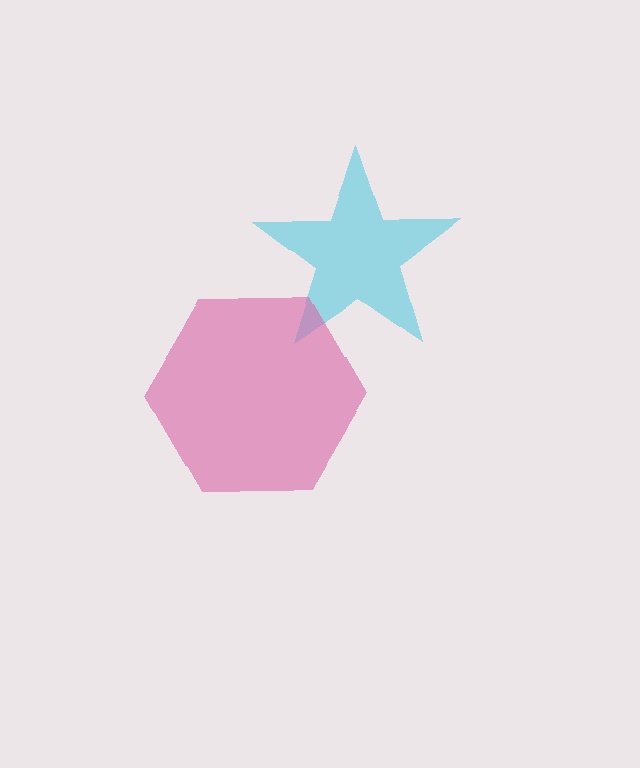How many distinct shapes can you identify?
There are 2 distinct shapes: a cyan star, a pink hexagon.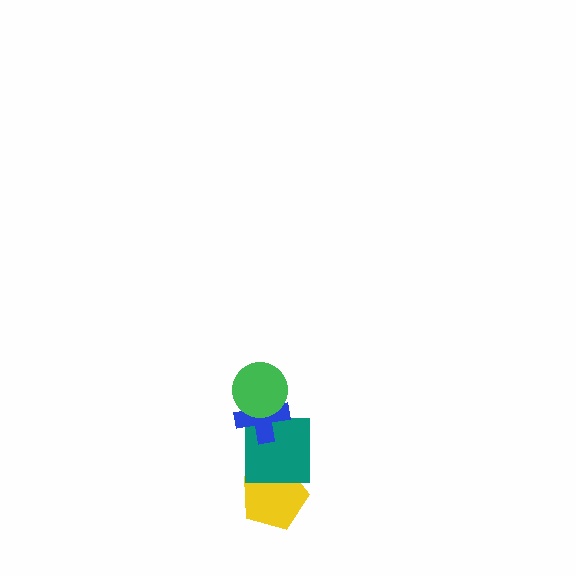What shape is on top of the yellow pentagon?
The teal square is on top of the yellow pentagon.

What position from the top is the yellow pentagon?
The yellow pentagon is 4th from the top.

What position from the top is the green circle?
The green circle is 1st from the top.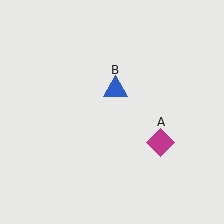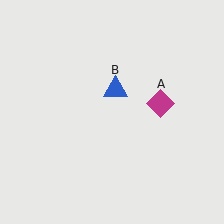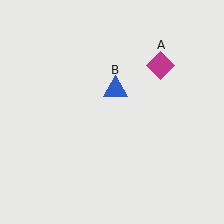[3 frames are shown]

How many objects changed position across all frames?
1 object changed position: magenta diamond (object A).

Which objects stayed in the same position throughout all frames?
Blue triangle (object B) remained stationary.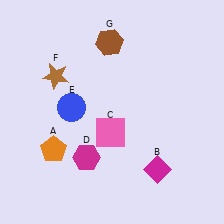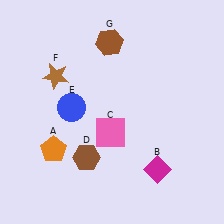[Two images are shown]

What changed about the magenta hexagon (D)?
In Image 1, D is magenta. In Image 2, it changed to brown.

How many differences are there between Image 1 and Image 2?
There is 1 difference between the two images.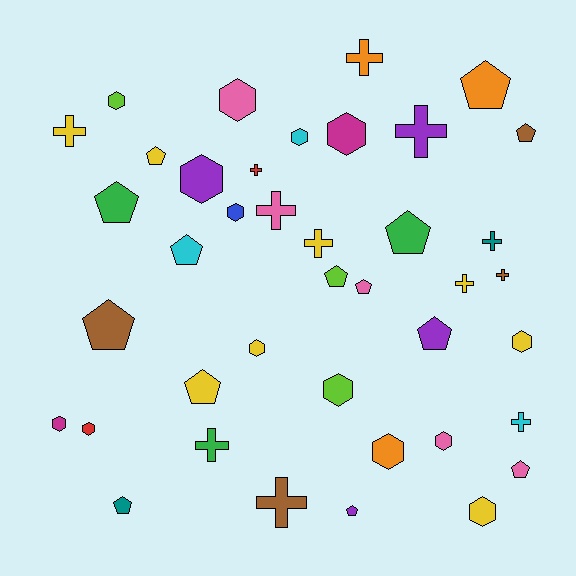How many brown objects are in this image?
There are 4 brown objects.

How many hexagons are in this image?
There are 14 hexagons.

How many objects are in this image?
There are 40 objects.